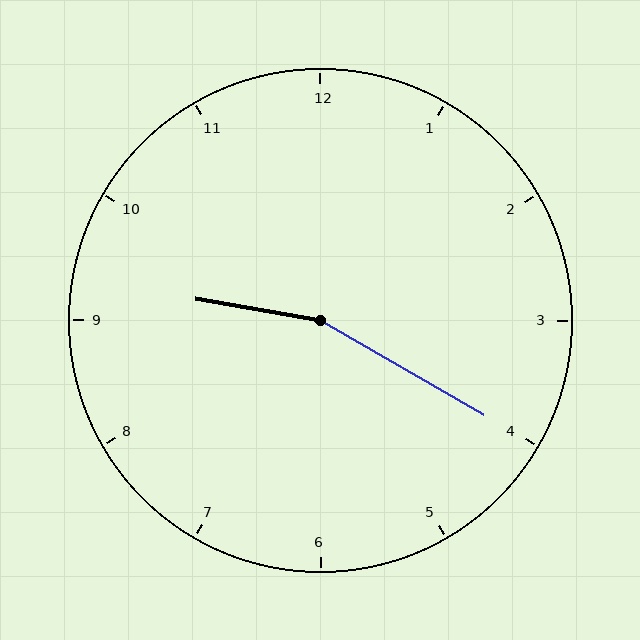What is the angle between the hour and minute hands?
Approximately 160 degrees.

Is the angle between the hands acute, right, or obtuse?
It is obtuse.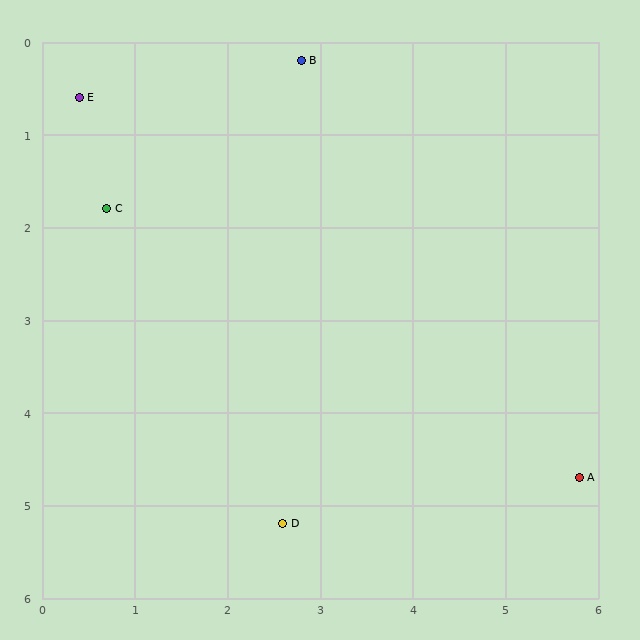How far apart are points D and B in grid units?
Points D and B are about 5.0 grid units apart.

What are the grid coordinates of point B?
Point B is at approximately (2.8, 0.2).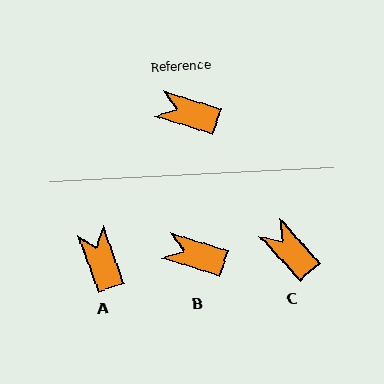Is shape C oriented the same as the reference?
No, it is off by about 30 degrees.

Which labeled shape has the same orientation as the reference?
B.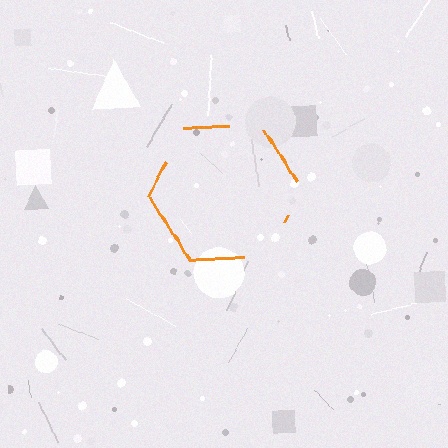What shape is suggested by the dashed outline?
The dashed outline suggests a hexagon.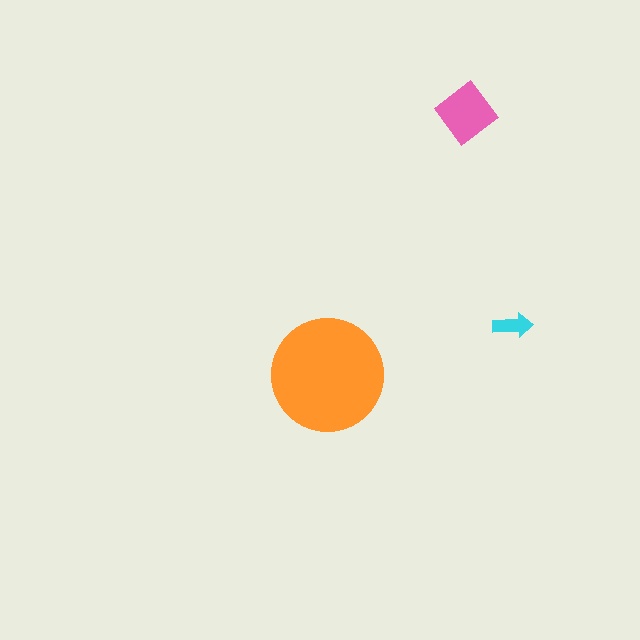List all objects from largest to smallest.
The orange circle, the pink diamond, the cyan arrow.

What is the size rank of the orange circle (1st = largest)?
1st.